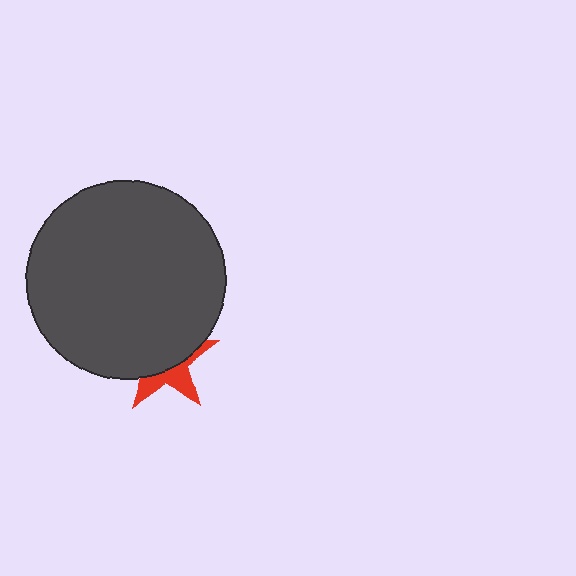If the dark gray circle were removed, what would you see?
You would see the complete red star.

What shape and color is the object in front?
The object in front is a dark gray circle.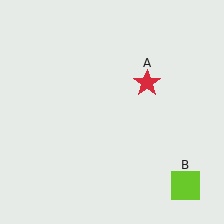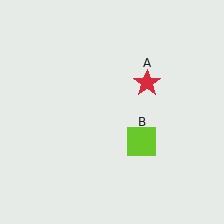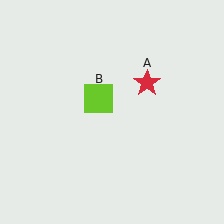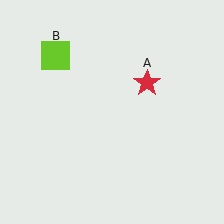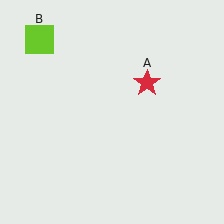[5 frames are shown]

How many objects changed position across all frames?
1 object changed position: lime square (object B).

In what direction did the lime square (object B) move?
The lime square (object B) moved up and to the left.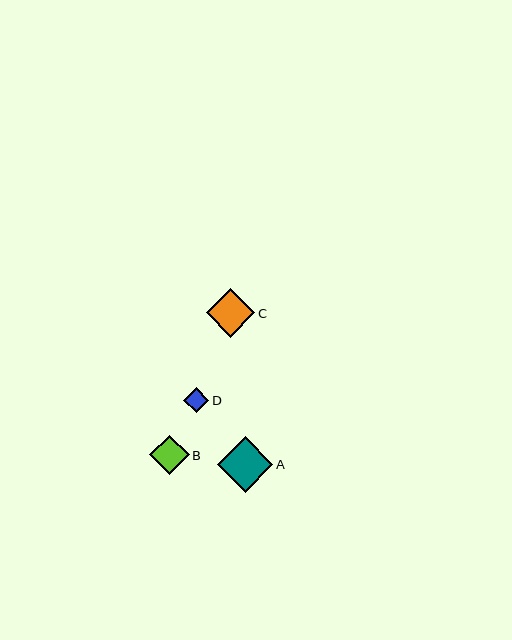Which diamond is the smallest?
Diamond D is the smallest with a size of approximately 25 pixels.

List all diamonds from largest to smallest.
From largest to smallest: A, C, B, D.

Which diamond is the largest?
Diamond A is the largest with a size of approximately 56 pixels.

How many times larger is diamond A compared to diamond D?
Diamond A is approximately 2.2 times the size of diamond D.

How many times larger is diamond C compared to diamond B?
Diamond C is approximately 1.2 times the size of diamond B.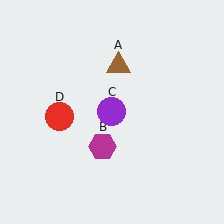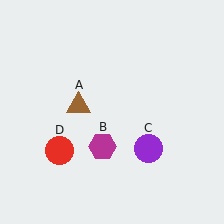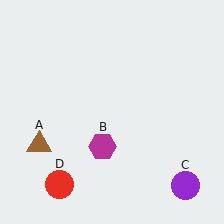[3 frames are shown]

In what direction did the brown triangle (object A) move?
The brown triangle (object A) moved down and to the left.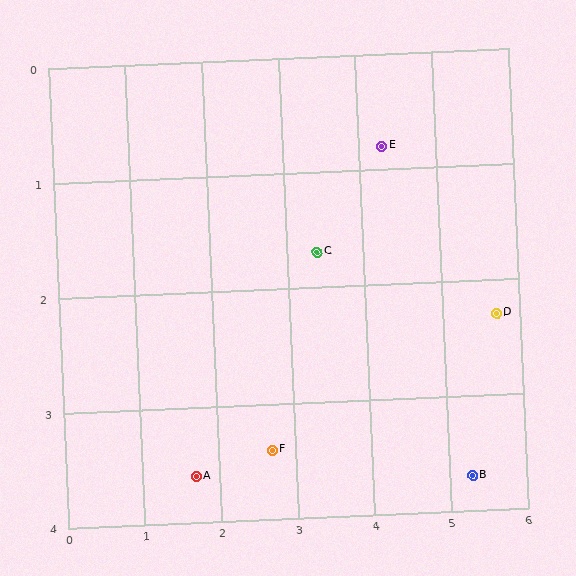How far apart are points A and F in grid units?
Points A and F are about 1.0 grid units apart.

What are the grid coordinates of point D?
Point D is at approximately (5.7, 2.3).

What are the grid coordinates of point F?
Point F is at approximately (2.7, 3.4).